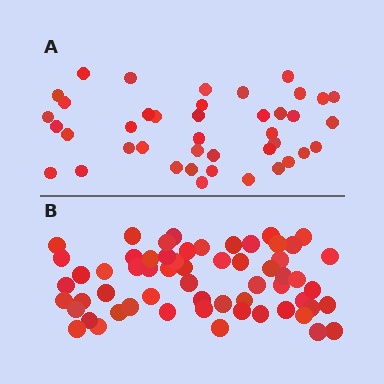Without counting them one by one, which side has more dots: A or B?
Region B (the bottom region) has more dots.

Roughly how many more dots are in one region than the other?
Region B has approximately 20 more dots than region A.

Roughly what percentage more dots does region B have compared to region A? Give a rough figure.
About 45% more.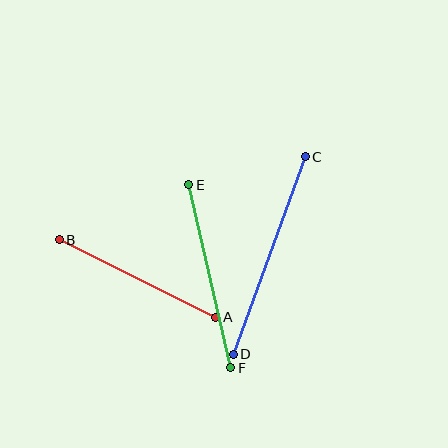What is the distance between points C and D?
The distance is approximately 210 pixels.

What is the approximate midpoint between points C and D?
The midpoint is at approximately (269, 256) pixels.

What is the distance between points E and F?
The distance is approximately 188 pixels.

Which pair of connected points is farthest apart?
Points C and D are farthest apart.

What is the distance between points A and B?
The distance is approximately 174 pixels.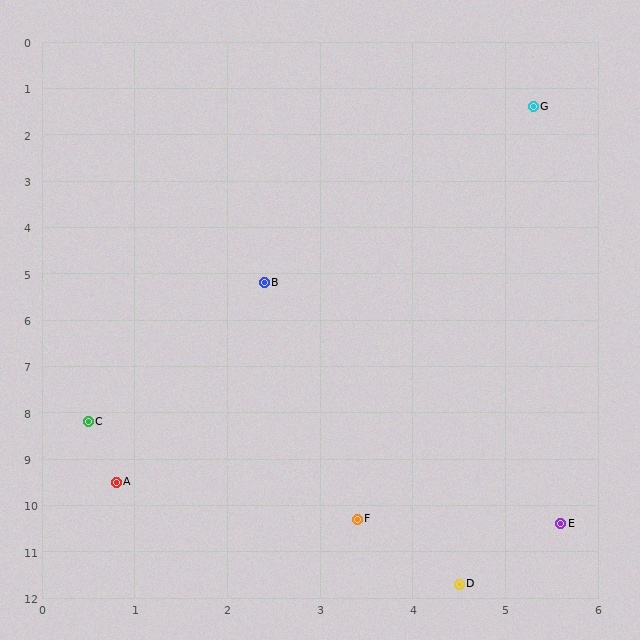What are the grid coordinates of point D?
Point D is at approximately (4.5, 11.7).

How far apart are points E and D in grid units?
Points E and D are about 1.7 grid units apart.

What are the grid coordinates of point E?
Point E is at approximately (5.6, 10.4).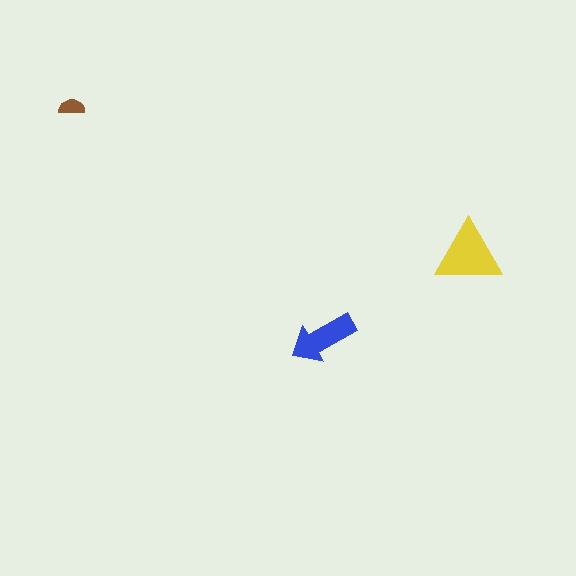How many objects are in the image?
There are 3 objects in the image.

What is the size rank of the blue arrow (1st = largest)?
2nd.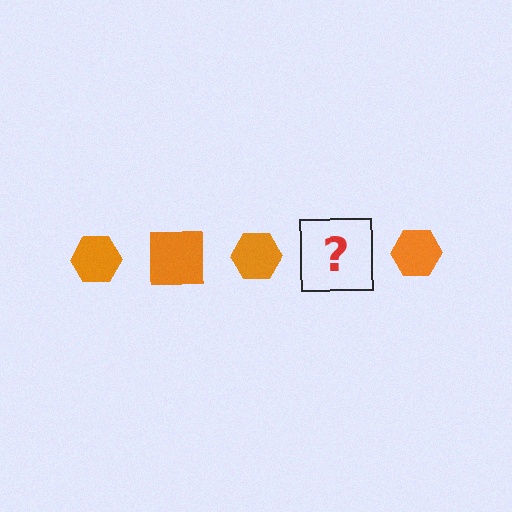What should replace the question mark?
The question mark should be replaced with an orange square.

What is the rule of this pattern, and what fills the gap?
The rule is that the pattern cycles through hexagon, square shapes in orange. The gap should be filled with an orange square.